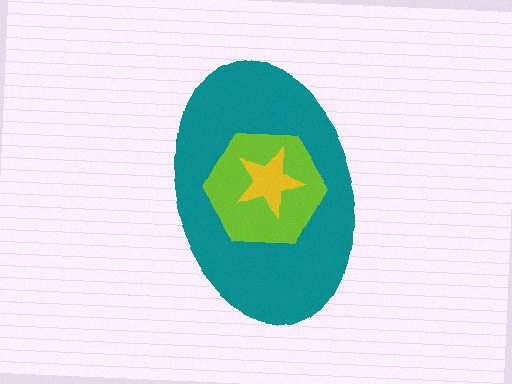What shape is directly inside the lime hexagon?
The yellow star.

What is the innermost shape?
The yellow star.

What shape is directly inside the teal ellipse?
The lime hexagon.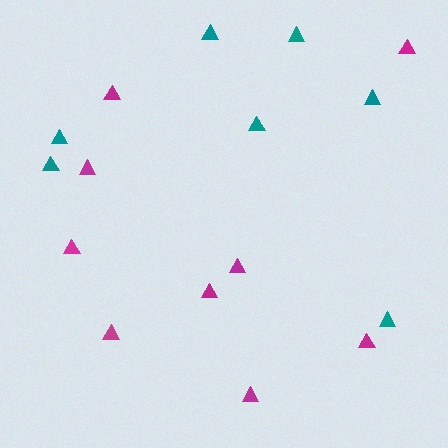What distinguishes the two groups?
There are 2 groups: one group of teal triangles (7) and one group of magenta triangles (9).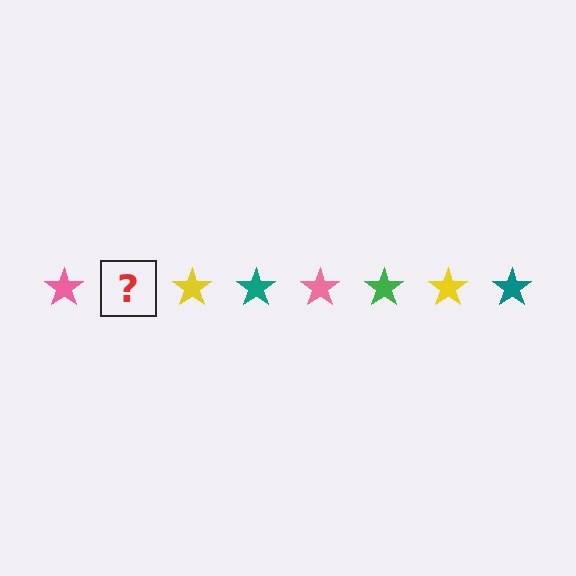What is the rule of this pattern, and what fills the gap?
The rule is that the pattern cycles through pink, green, yellow, teal stars. The gap should be filled with a green star.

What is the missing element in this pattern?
The missing element is a green star.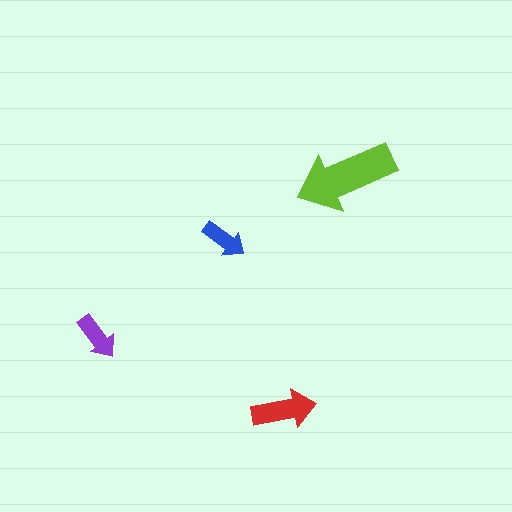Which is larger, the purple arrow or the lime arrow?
The lime one.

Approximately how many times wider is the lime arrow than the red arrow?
About 1.5 times wider.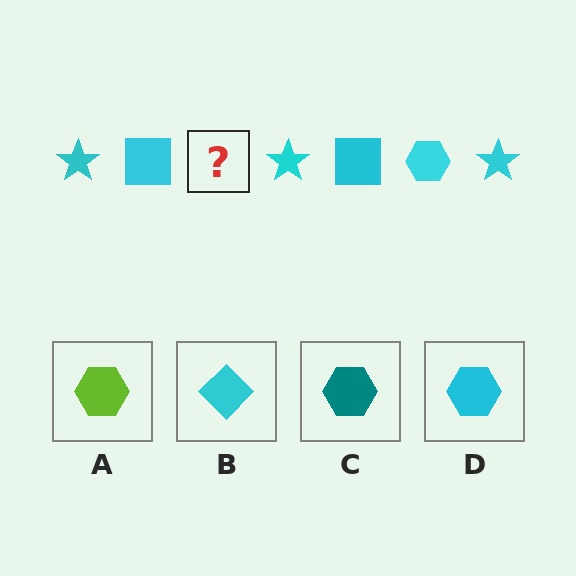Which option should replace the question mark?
Option D.